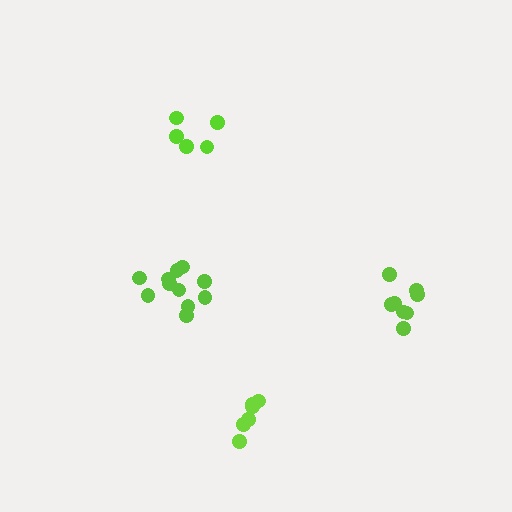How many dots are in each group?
Group 1: 11 dots, Group 2: 6 dots, Group 3: 8 dots, Group 4: 5 dots (30 total).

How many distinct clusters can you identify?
There are 4 distinct clusters.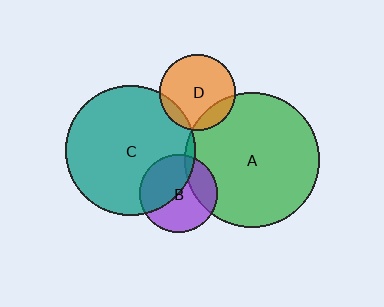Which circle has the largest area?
Circle A (green).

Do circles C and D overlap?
Yes.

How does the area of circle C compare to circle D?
Approximately 2.9 times.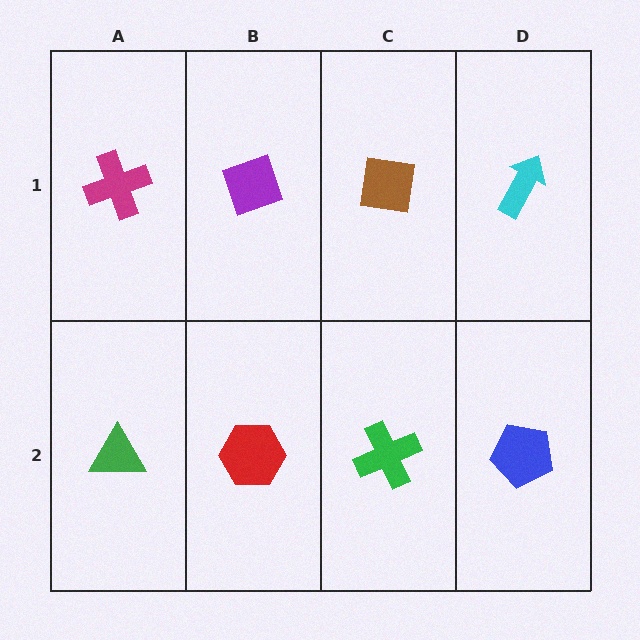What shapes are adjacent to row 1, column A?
A green triangle (row 2, column A), a purple diamond (row 1, column B).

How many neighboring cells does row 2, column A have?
2.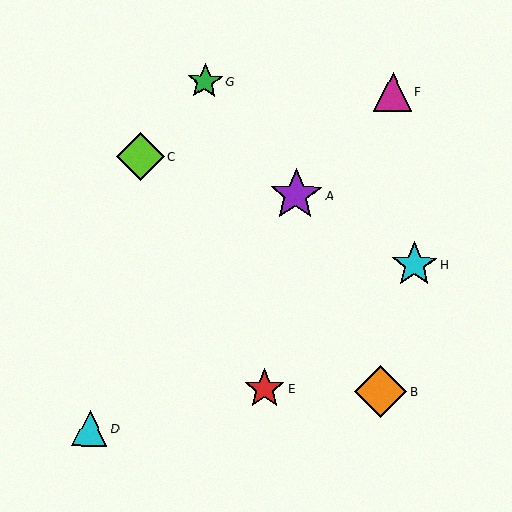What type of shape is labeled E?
Shape E is a red star.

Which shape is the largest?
The purple star (labeled A) is the largest.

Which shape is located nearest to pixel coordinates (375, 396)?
The orange diamond (labeled B) at (380, 392) is nearest to that location.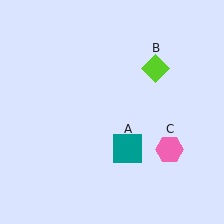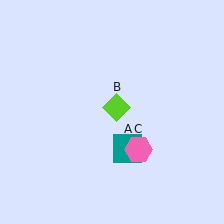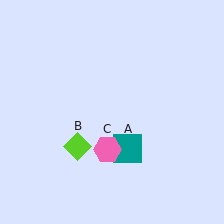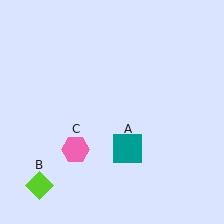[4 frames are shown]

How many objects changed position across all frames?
2 objects changed position: lime diamond (object B), pink hexagon (object C).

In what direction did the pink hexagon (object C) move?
The pink hexagon (object C) moved left.